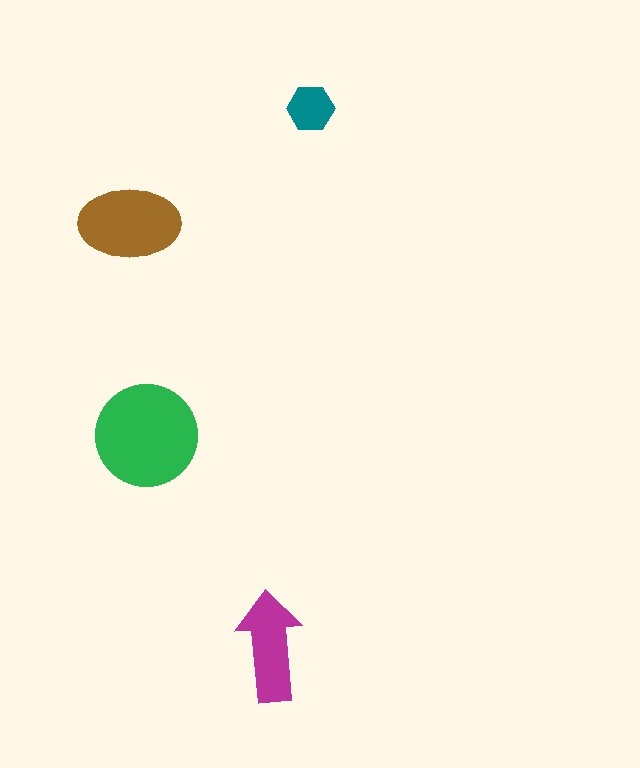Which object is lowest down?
The magenta arrow is bottommost.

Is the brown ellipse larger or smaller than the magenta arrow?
Larger.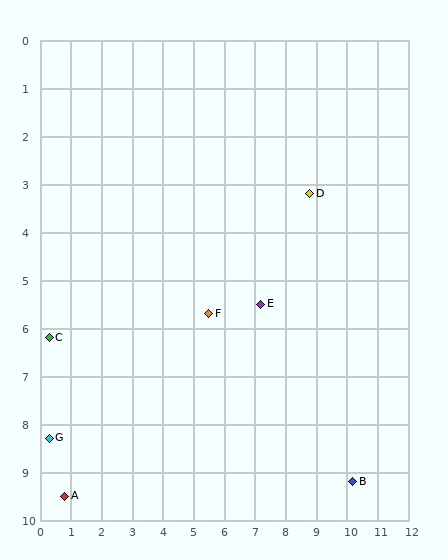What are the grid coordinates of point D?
Point D is at approximately (8.8, 3.2).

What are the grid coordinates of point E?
Point E is at approximately (7.2, 5.5).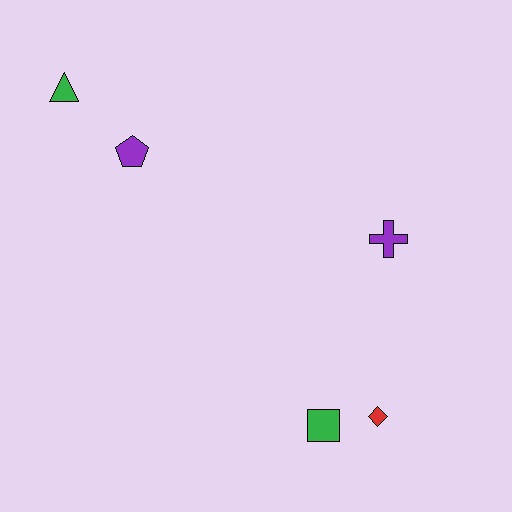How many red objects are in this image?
There is 1 red object.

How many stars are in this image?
There are no stars.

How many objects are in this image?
There are 5 objects.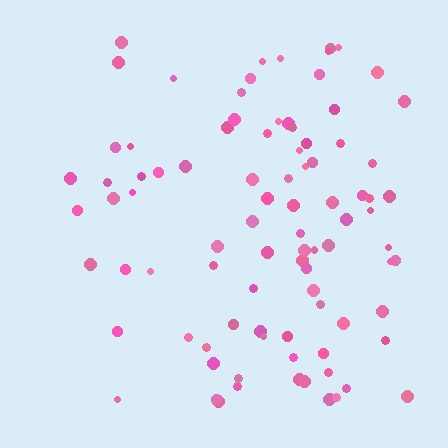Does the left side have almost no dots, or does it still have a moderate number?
Still a moderate number, just noticeably fewer than the right.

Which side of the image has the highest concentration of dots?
The right.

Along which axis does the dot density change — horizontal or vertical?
Horizontal.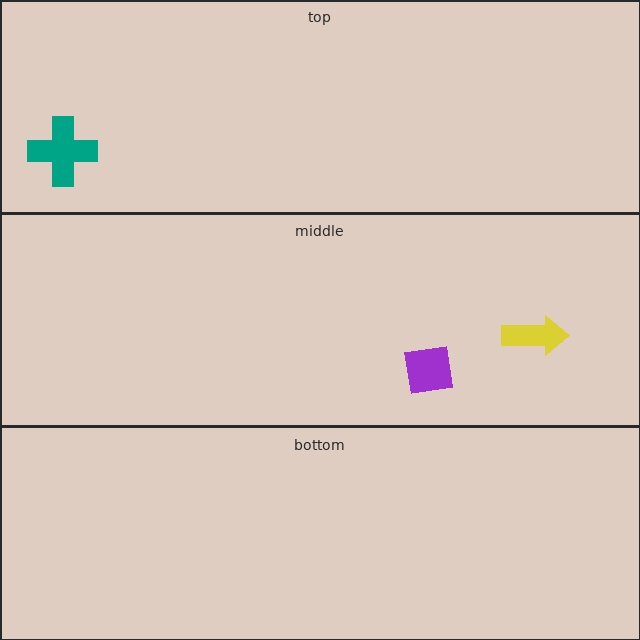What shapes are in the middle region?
The yellow arrow, the purple square.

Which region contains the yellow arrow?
The middle region.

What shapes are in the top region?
The teal cross.